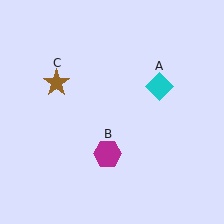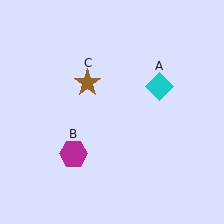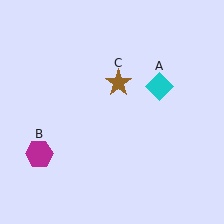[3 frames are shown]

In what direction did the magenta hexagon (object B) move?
The magenta hexagon (object B) moved left.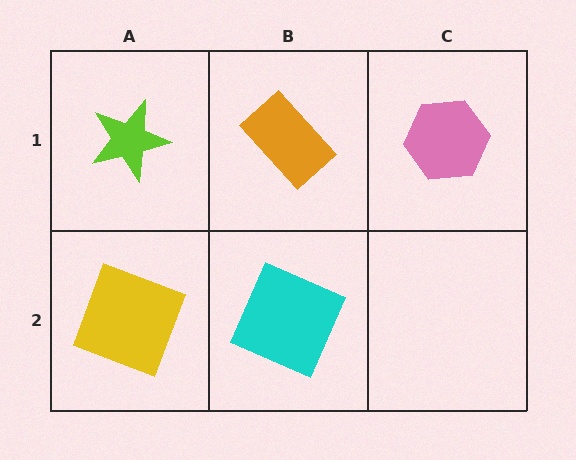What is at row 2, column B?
A cyan square.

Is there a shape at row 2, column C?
No, that cell is empty.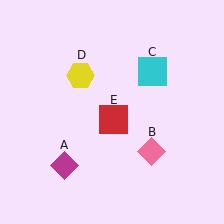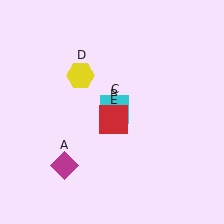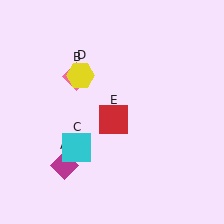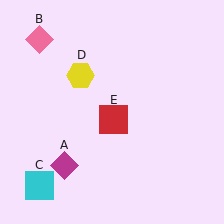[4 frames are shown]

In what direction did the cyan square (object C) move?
The cyan square (object C) moved down and to the left.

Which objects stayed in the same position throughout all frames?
Magenta diamond (object A) and yellow hexagon (object D) and red square (object E) remained stationary.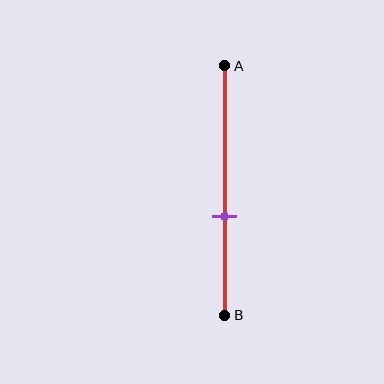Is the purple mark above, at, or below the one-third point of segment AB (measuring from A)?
The purple mark is below the one-third point of segment AB.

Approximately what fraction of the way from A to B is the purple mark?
The purple mark is approximately 60% of the way from A to B.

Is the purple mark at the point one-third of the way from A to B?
No, the mark is at about 60% from A, not at the 33% one-third point.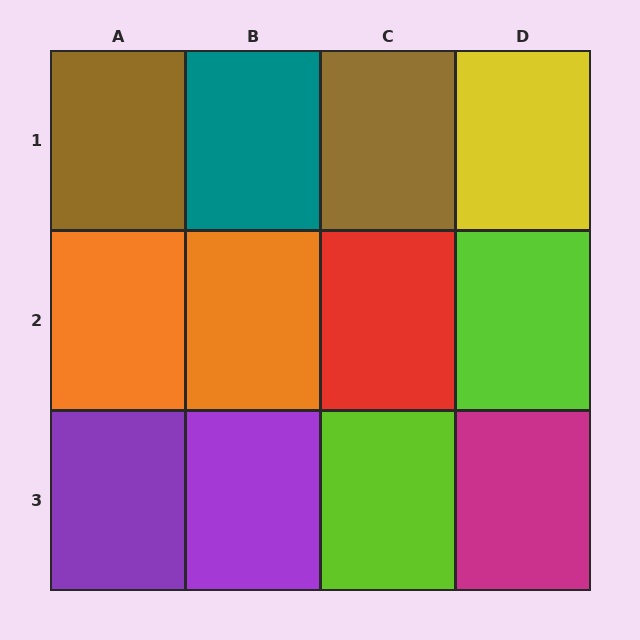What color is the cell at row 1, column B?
Teal.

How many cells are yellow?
1 cell is yellow.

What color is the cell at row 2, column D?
Lime.